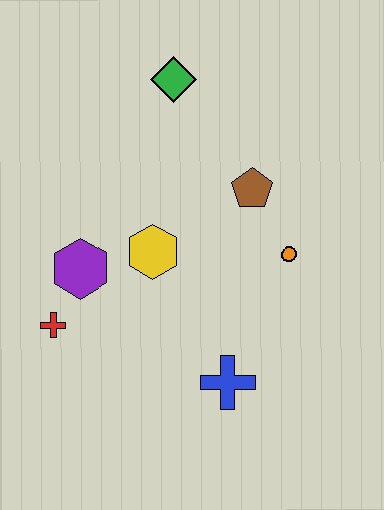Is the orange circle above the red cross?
Yes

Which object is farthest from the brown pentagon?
The red cross is farthest from the brown pentagon.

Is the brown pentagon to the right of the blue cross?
Yes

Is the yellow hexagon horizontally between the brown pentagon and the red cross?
Yes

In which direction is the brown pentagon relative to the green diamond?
The brown pentagon is below the green diamond.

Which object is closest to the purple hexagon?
The red cross is closest to the purple hexagon.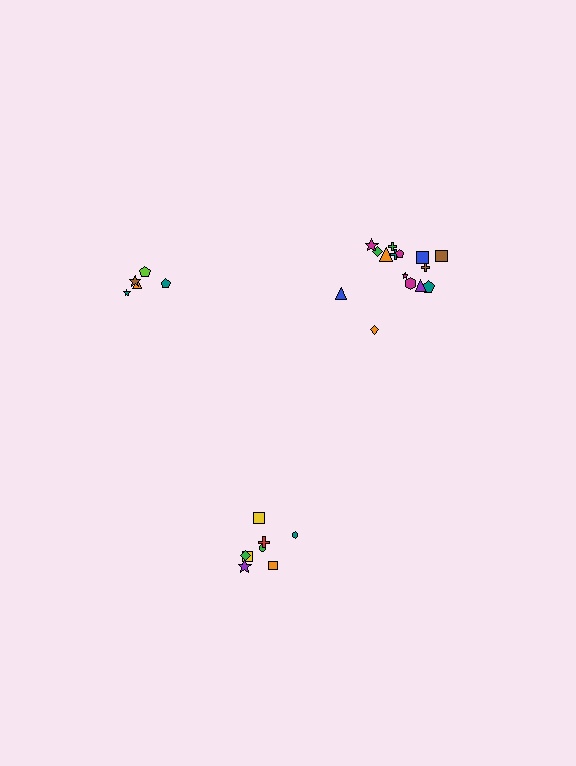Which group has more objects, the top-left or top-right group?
The top-right group.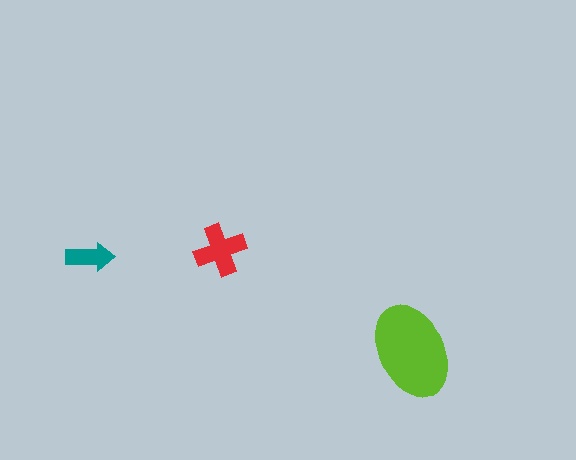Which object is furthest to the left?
The teal arrow is leftmost.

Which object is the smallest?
The teal arrow.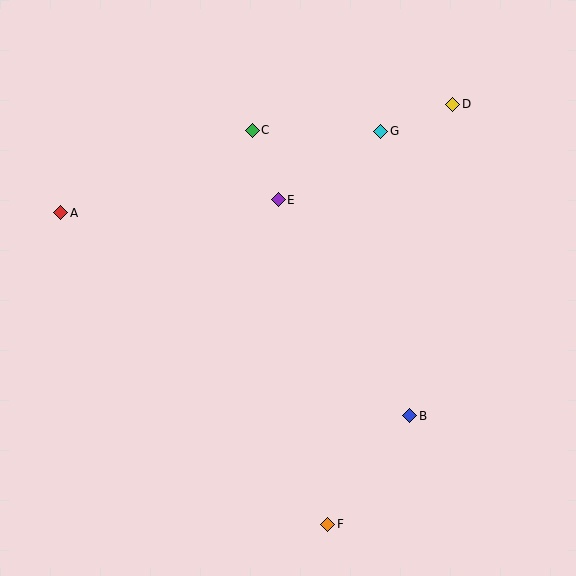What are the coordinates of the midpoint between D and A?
The midpoint between D and A is at (257, 159).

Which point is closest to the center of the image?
Point E at (278, 200) is closest to the center.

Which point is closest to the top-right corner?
Point D is closest to the top-right corner.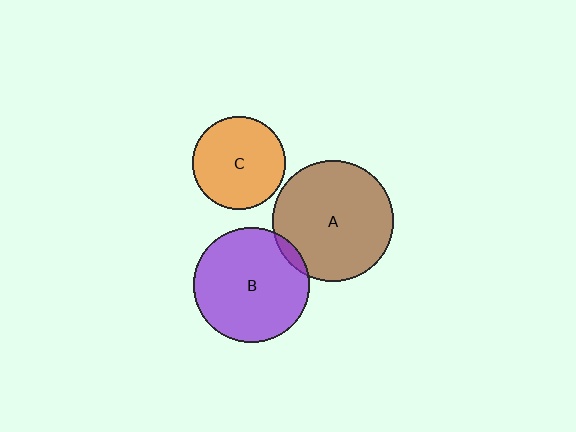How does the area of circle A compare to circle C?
Approximately 1.7 times.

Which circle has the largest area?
Circle A (brown).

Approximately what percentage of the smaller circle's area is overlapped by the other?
Approximately 5%.